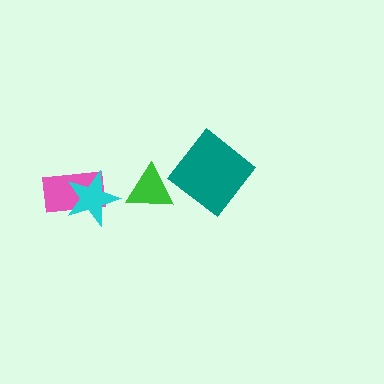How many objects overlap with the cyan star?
1 object overlaps with the cyan star.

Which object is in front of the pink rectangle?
The cyan star is in front of the pink rectangle.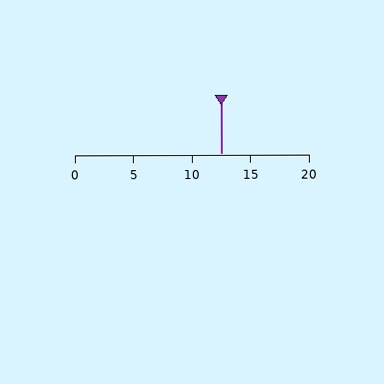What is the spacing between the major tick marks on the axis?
The major ticks are spaced 5 apart.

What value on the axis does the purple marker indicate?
The marker indicates approximately 12.5.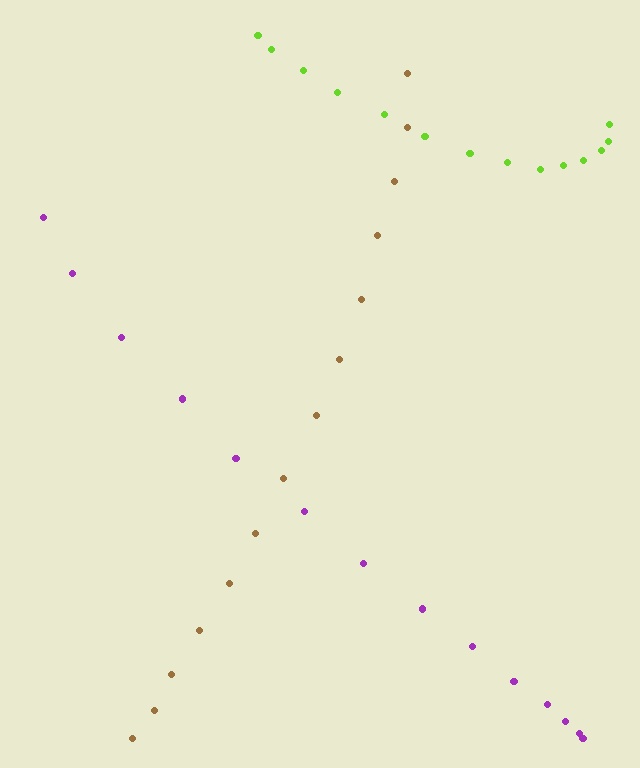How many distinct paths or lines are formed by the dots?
There are 3 distinct paths.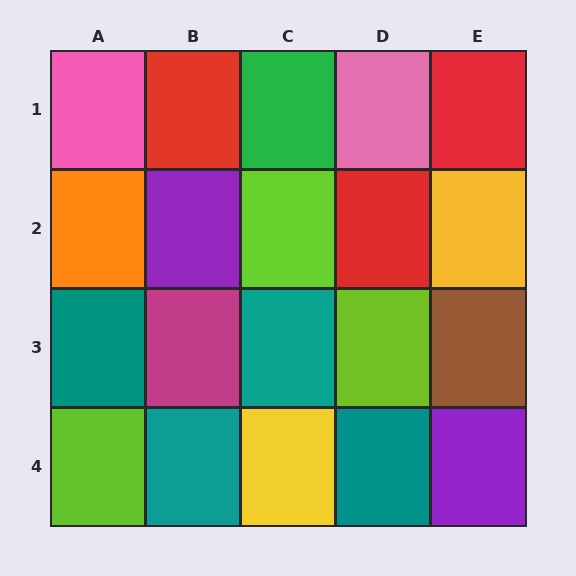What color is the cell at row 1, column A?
Pink.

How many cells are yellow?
2 cells are yellow.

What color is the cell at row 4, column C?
Yellow.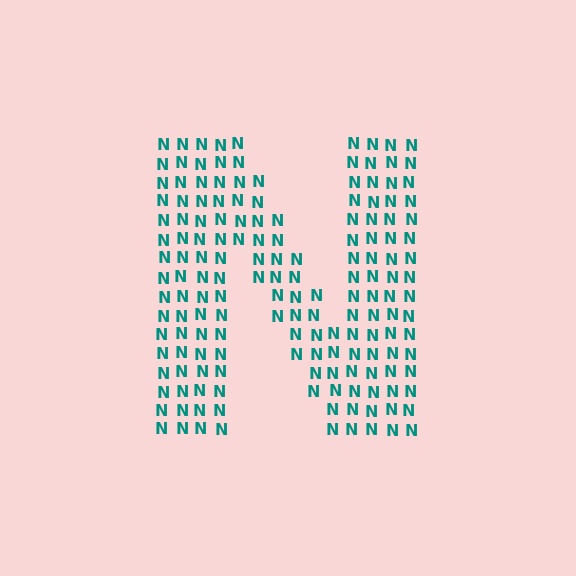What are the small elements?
The small elements are letter N's.